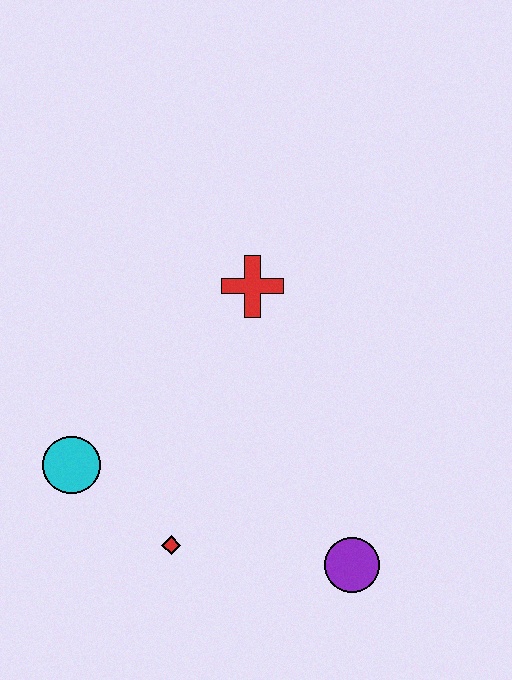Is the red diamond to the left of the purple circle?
Yes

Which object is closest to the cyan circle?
The red diamond is closest to the cyan circle.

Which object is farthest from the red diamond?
The red cross is farthest from the red diamond.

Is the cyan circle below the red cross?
Yes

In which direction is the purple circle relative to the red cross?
The purple circle is below the red cross.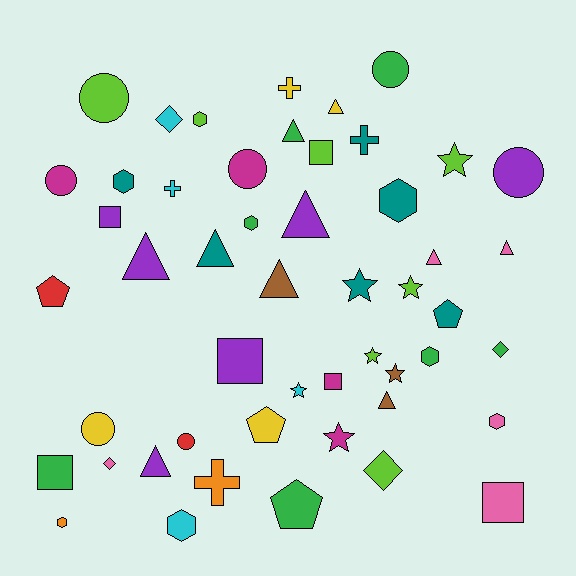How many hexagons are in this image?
There are 8 hexagons.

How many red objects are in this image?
There are 2 red objects.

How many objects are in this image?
There are 50 objects.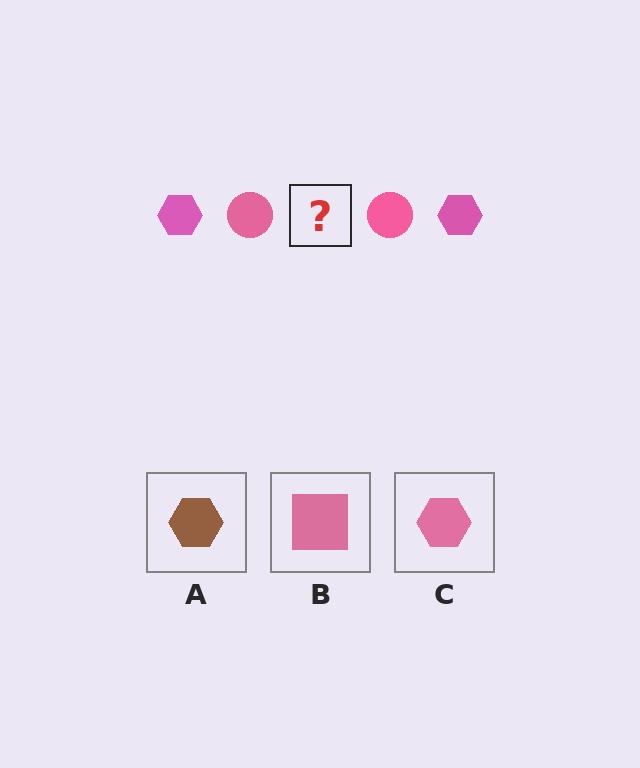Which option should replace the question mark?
Option C.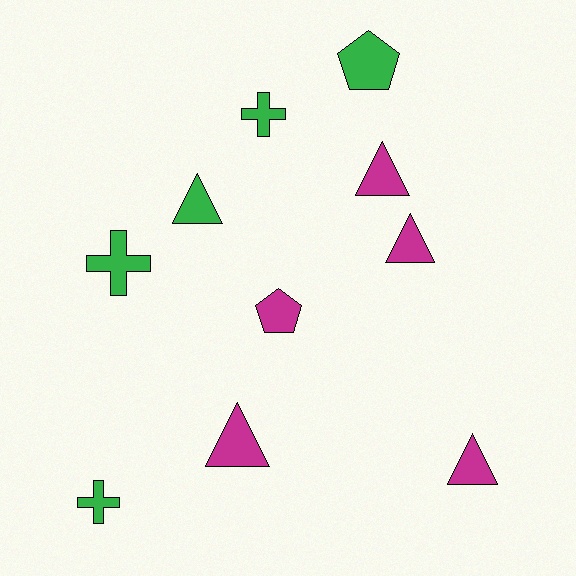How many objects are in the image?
There are 10 objects.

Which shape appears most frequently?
Triangle, with 5 objects.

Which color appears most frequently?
Magenta, with 5 objects.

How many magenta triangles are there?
There are 4 magenta triangles.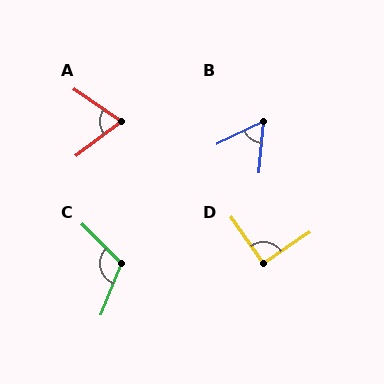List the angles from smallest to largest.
B (60°), A (72°), D (91°), C (114°).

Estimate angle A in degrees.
Approximately 72 degrees.